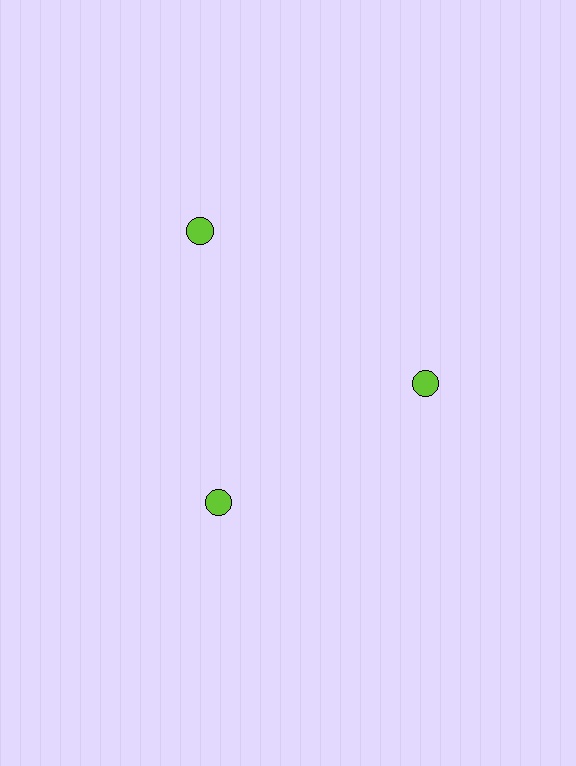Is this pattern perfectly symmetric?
No. The 3 lime circles are arranged in a ring, but one element near the 11 o'clock position is pushed outward from the center, breaking the 3-fold rotational symmetry.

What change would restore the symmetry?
The symmetry would be restored by moving it inward, back onto the ring so that all 3 circles sit at equal angles and equal distance from the center.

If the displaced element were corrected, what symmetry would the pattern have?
It would have 3-fold rotational symmetry — the pattern would map onto itself every 120 degrees.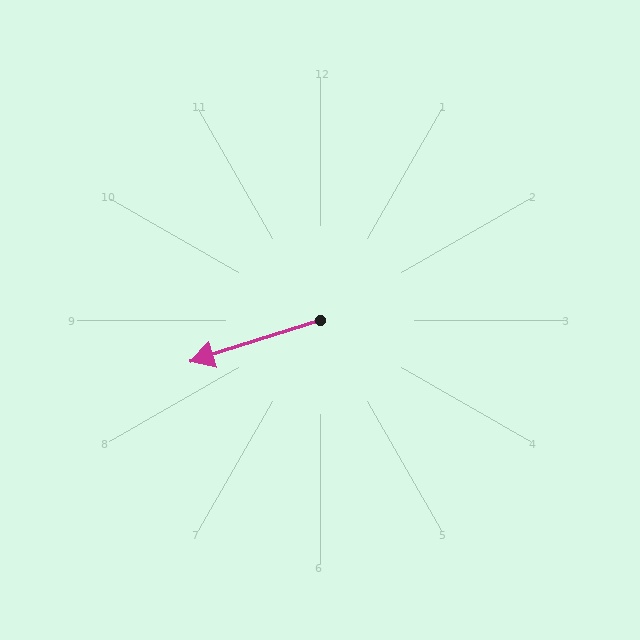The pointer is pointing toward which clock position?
Roughly 8 o'clock.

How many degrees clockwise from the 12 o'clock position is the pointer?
Approximately 252 degrees.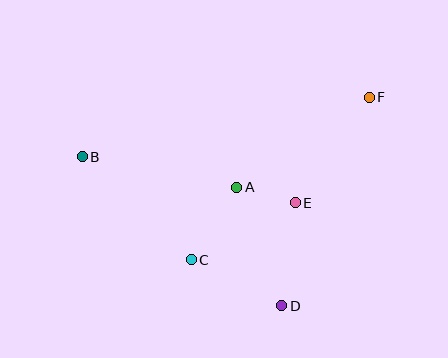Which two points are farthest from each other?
Points B and F are farthest from each other.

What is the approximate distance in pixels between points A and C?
The distance between A and C is approximately 86 pixels.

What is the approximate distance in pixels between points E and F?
The distance between E and F is approximately 129 pixels.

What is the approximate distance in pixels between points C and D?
The distance between C and D is approximately 101 pixels.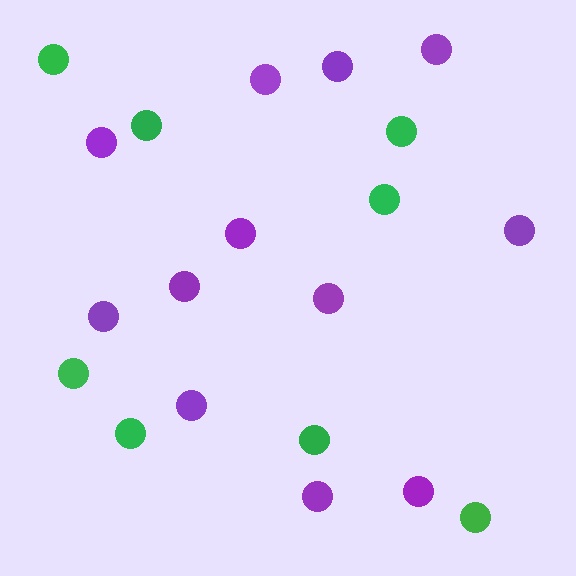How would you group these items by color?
There are 2 groups: one group of purple circles (12) and one group of green circles (8).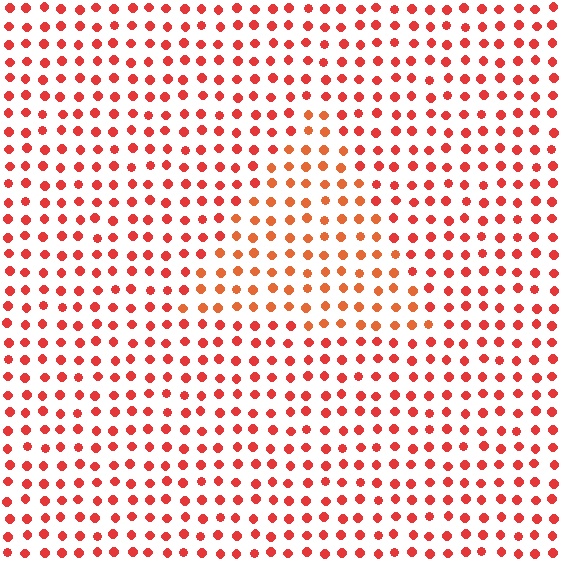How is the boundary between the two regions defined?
The boundary is defined purely by a slight shift in hue (about 18 degrees). Spacing, size, and orientation are identical on both sides.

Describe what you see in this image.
The image is filled with small red elements in a uniform arrangement. A triangle-shaped region is visible where the elements are tinted to a slightly different hue, forming a subtle color boundary.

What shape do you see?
I see a triangle.